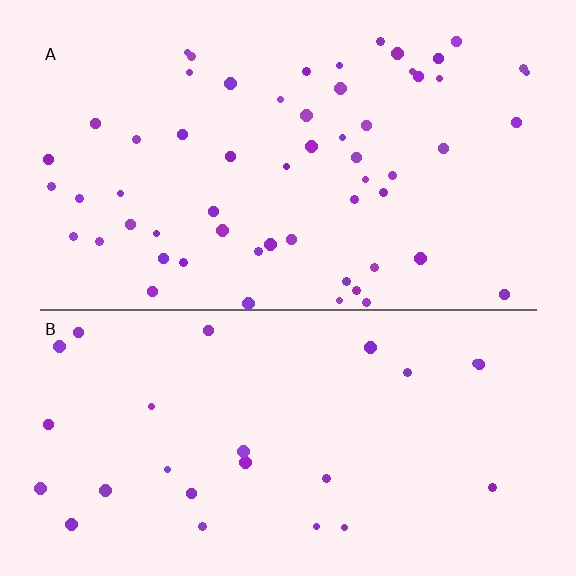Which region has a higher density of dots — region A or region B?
A (the top).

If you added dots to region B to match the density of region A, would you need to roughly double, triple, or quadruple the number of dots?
Approximately double.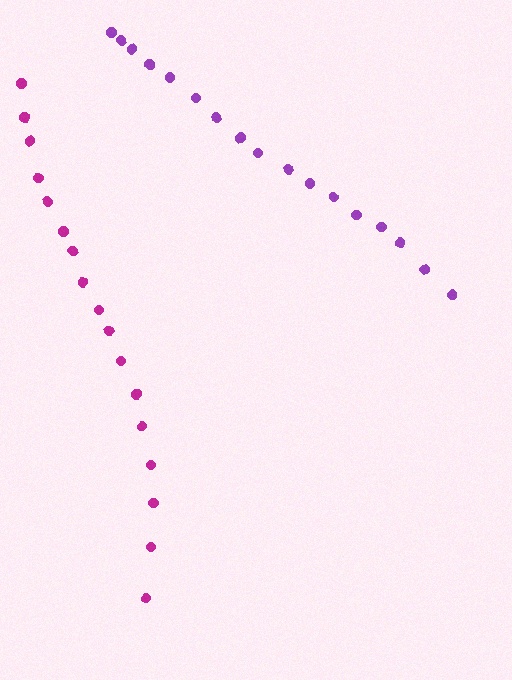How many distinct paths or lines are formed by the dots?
There are 2 distinct paths.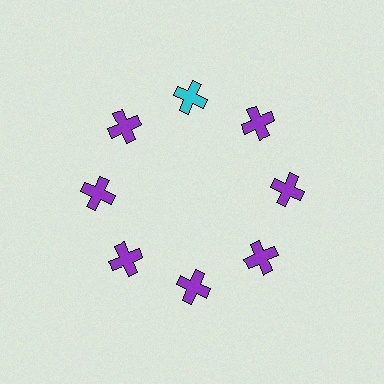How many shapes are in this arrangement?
There are 8 shapes arranged in a ring pattern.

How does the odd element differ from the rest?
It has a different color: cyan instead of purple.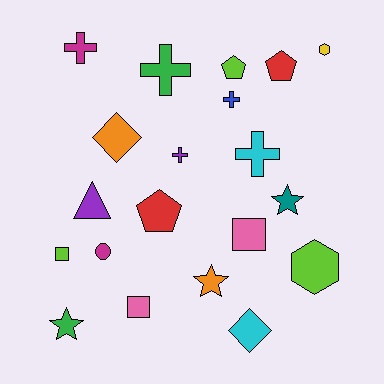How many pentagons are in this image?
There are 3 pentagons.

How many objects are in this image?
There are 20 objects.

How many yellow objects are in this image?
There is 1 yellow object.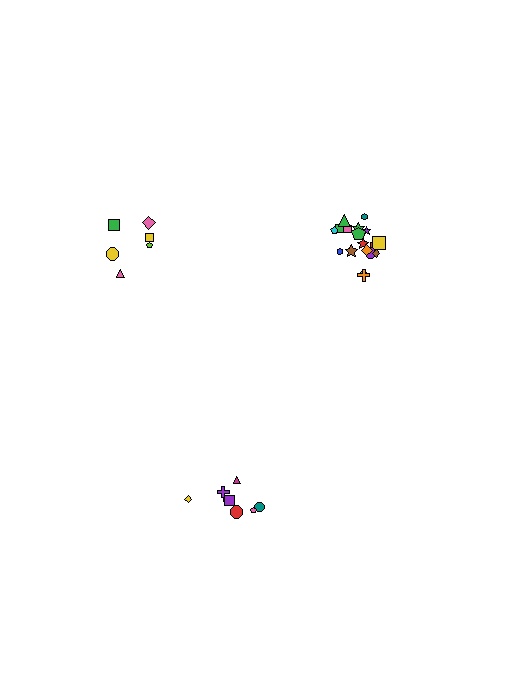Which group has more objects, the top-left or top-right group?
The top-right group.